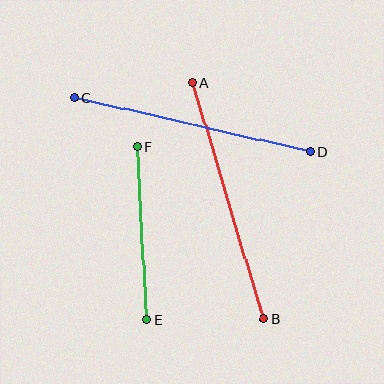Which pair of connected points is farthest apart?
Points A and B are farthest apart.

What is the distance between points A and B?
The distance is approximately 247 pixels.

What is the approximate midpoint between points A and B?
The midpoint is at approximately (228, 201) pixels.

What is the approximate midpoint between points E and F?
The midpoint is at approximately (142, 234) pixels.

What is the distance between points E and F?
The distance is approximately 173 pixels.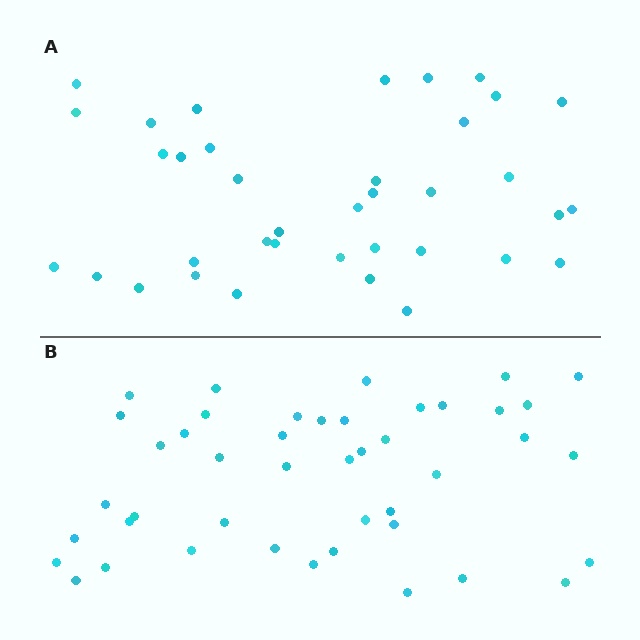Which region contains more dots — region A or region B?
Region B (the bottom region) has more dots.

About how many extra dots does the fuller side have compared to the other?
Region B has roughly 8 or so more dots than region A.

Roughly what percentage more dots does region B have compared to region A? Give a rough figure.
About 20% more.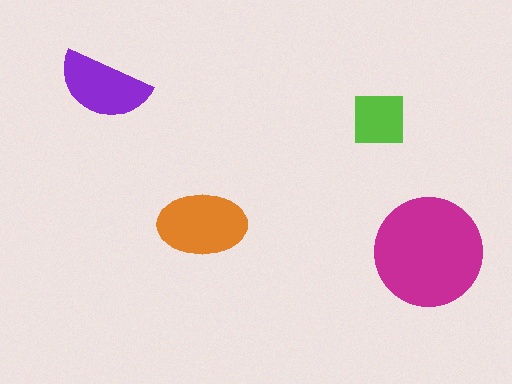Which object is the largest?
The magenta circle.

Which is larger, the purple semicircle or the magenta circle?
The magenta circle.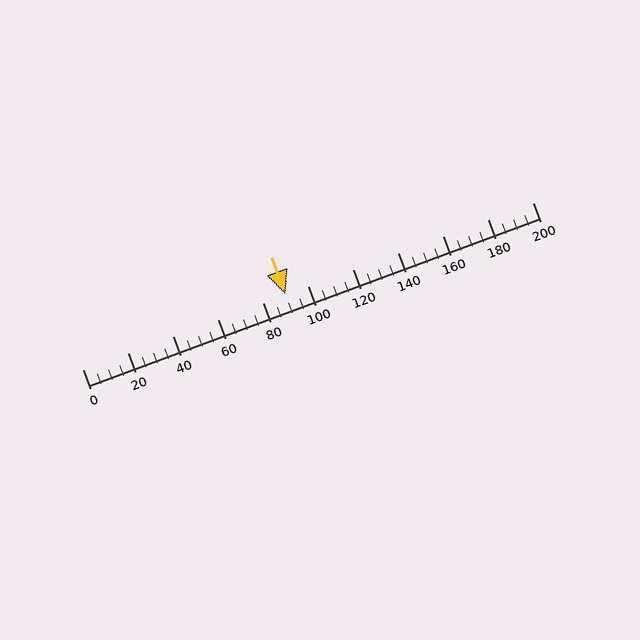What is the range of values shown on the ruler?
The ruler shows values from 0 to 200.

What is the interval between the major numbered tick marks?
The major tick marks are spaced 20 units apart.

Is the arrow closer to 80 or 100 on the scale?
The arrow is closer to 100.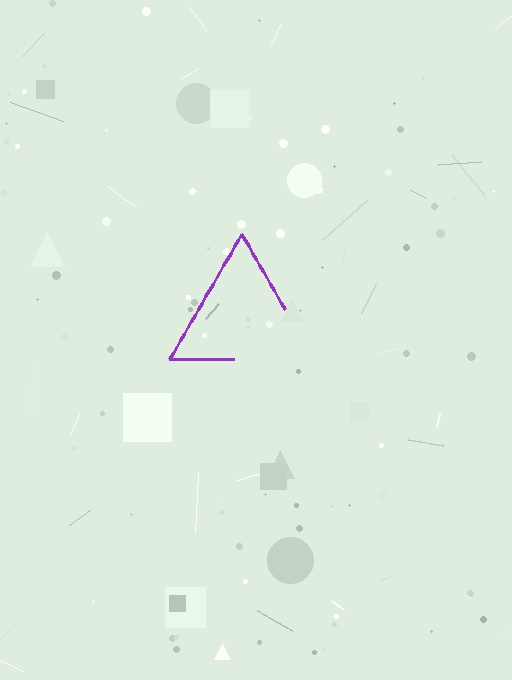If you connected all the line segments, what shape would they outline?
They would outline a triangle.